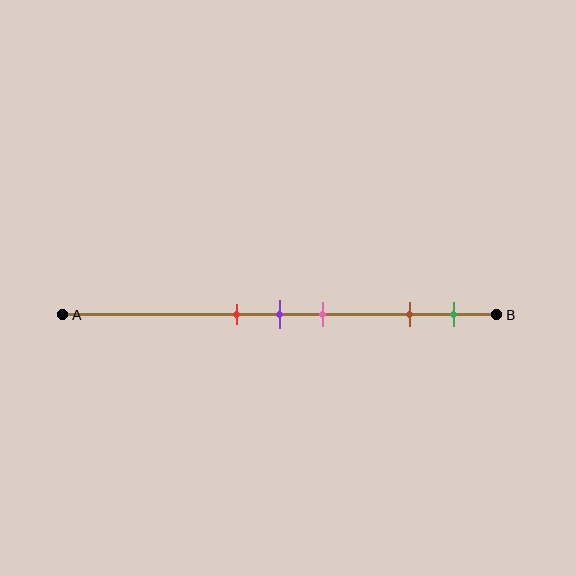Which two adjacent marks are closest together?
The red and purple marks are the closest adjacent pair.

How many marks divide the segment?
There are 5 marks dividing the segment.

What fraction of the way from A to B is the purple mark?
The purple mark is approximately 50% (0.5) of the way from A to B.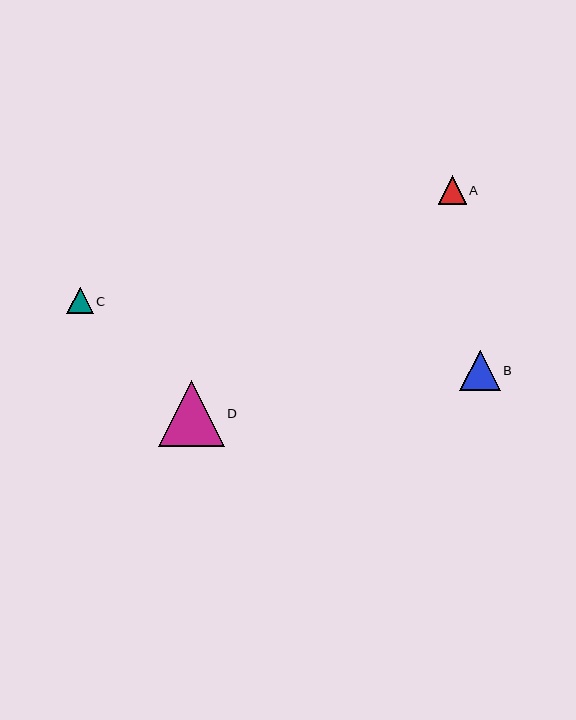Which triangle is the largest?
Triangle D is the largest with a size of approximately 66 pixels.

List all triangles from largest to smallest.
From largest to smallest: D, B, A, C.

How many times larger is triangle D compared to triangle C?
Triangle D is approximately 2.5 times the size of triangle C.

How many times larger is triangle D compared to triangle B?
Triangle D is approximately 1.6 times the size of triangle B.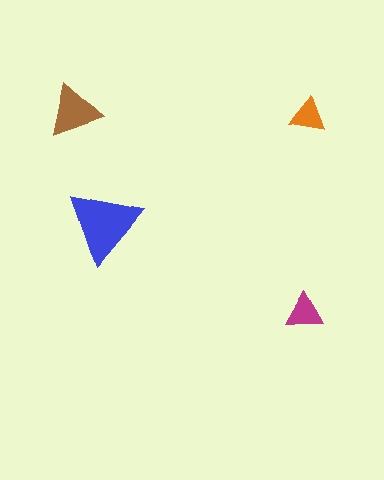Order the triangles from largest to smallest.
the blue one, the brown one, the magenta one, the orange one.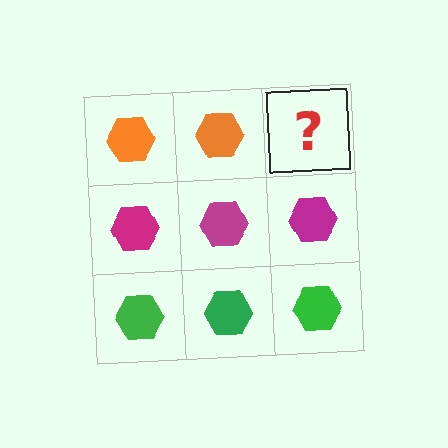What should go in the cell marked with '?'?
The missing cell should contain an orange hexagon.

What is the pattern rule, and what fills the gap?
The rule is that each row has a consistent color. The gap should be filled with an orange hexagon.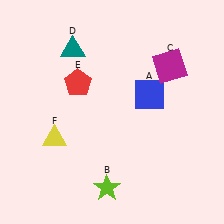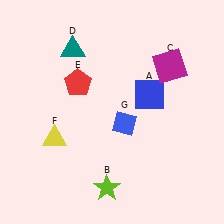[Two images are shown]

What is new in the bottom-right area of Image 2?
A blue diamond (G) was added in the bottom-right area of Image 2.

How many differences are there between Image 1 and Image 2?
There is 1 difference between the two images.